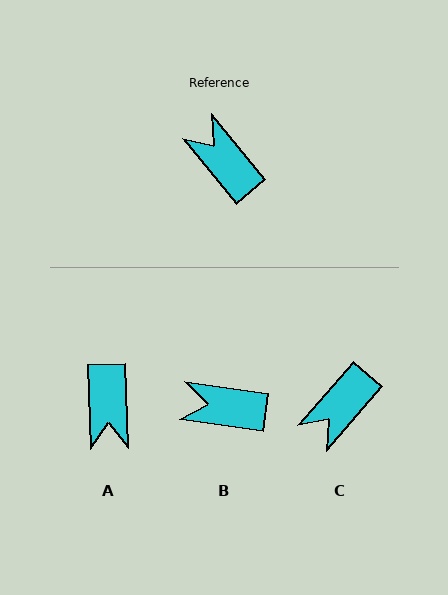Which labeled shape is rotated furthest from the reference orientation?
A, about 143 degrees away.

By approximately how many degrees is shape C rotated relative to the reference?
Approximately 100 degrees counter-clockwise.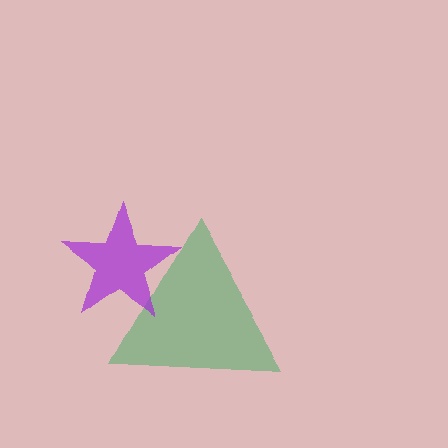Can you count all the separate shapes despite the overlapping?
Yes, there are 2 separate shapes.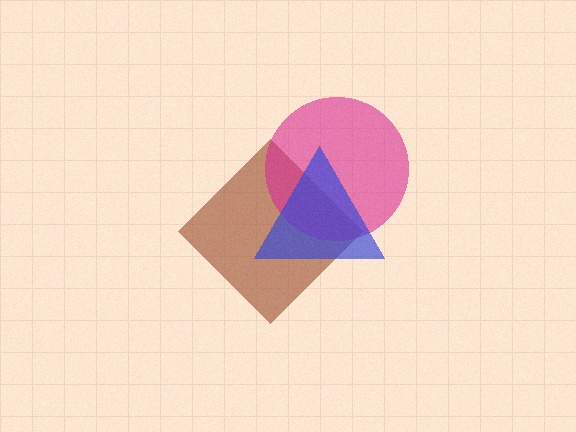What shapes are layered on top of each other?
The layered shapes are: a brown diamond, a magenta circle, a blue triangle.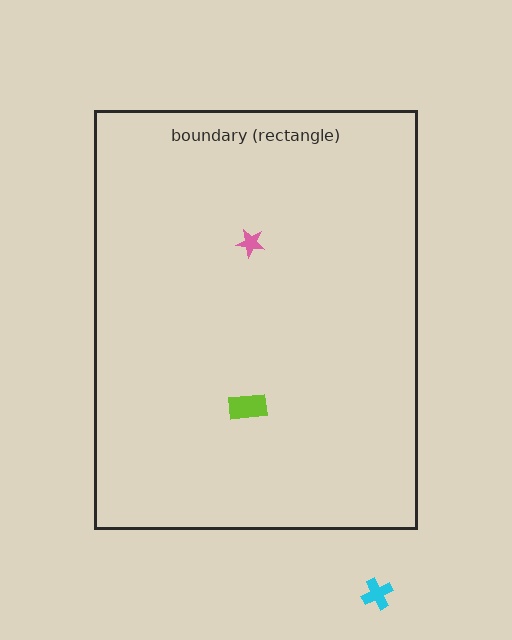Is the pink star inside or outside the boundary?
Inside.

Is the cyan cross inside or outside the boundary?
Outside.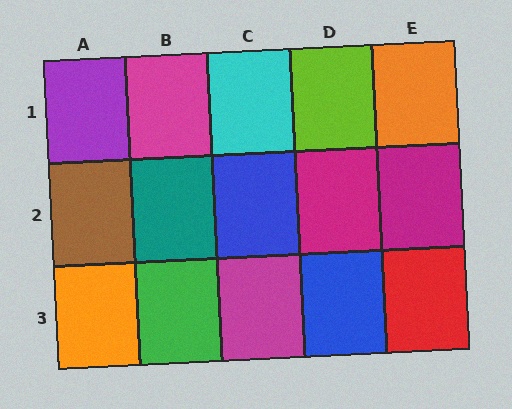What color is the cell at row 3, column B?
Green.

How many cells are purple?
1 cell is purple.